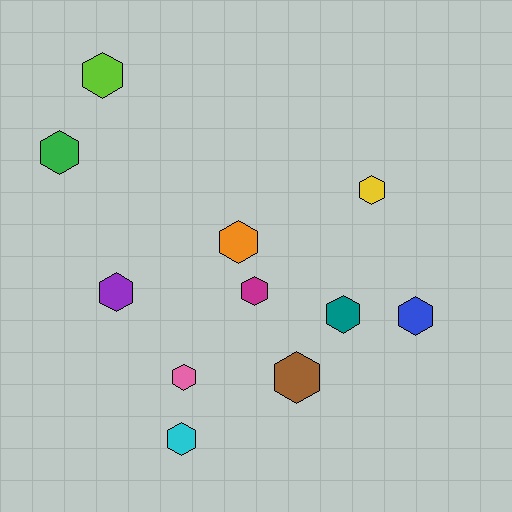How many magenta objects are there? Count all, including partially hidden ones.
There is 1 magenta object.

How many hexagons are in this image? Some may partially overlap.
There are 11 hexagons.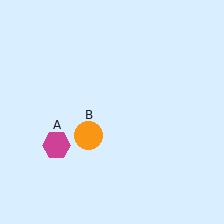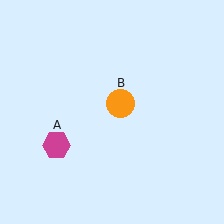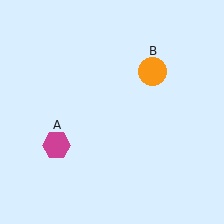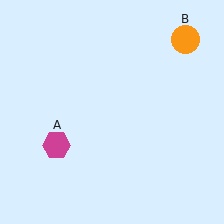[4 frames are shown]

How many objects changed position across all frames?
1 object changed position: orange circle (object B).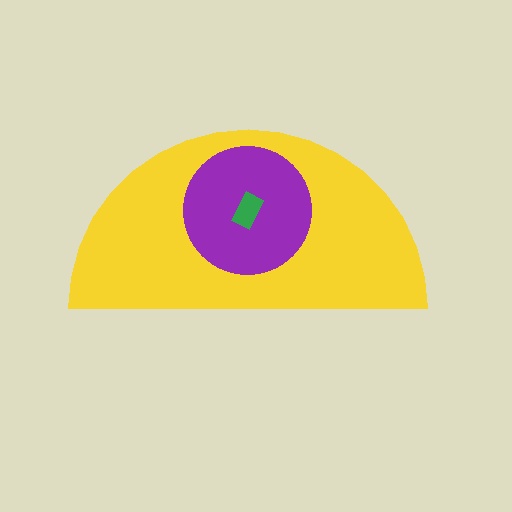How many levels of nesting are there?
3.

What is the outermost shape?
The yellow semicircle.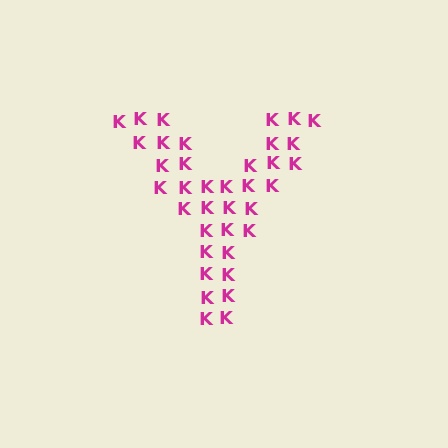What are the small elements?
The small elements are letter K's.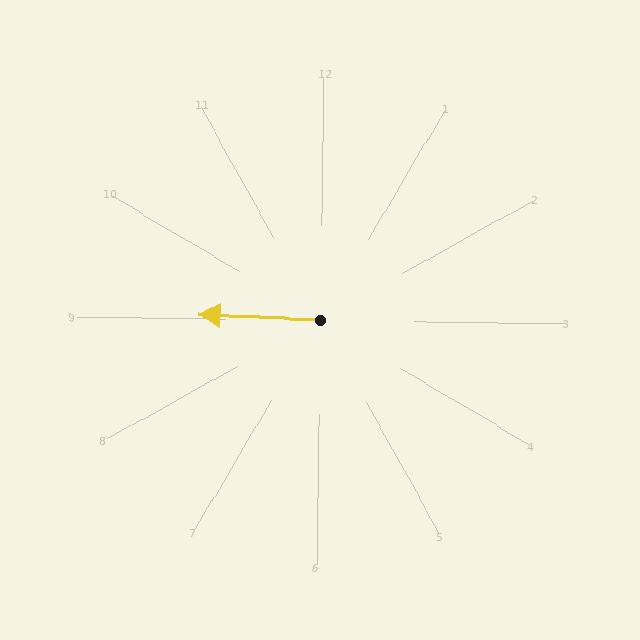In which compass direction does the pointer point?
West.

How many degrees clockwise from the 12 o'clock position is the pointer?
Approximately 272 degrees.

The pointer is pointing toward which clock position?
Roughly 9 o'clock.